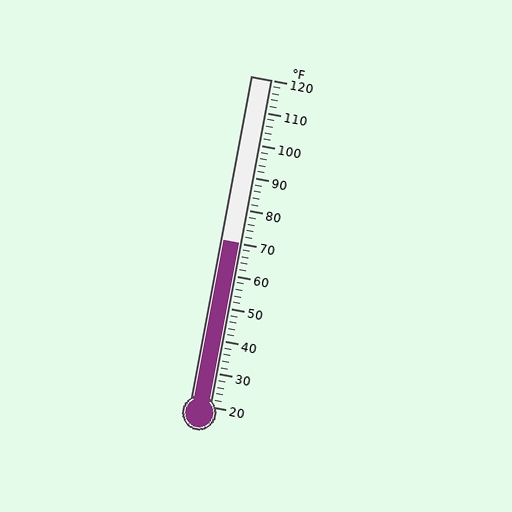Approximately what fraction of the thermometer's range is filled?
The thermometer is filled to approximately 50% of its range.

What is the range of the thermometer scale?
The thermometer scale ranges from 20°F to 120°F.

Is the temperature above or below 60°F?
The temperature is above 60°F.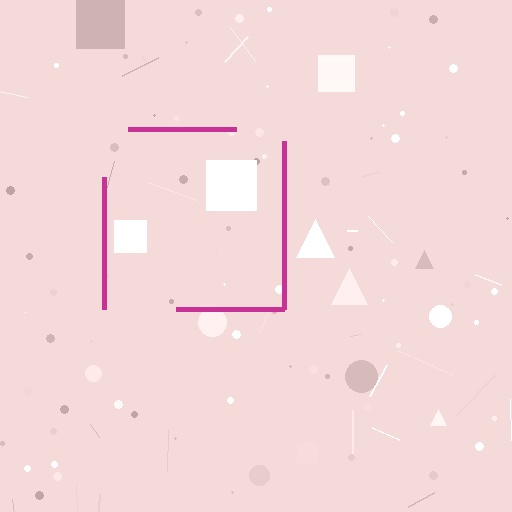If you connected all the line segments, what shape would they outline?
They would outline a square.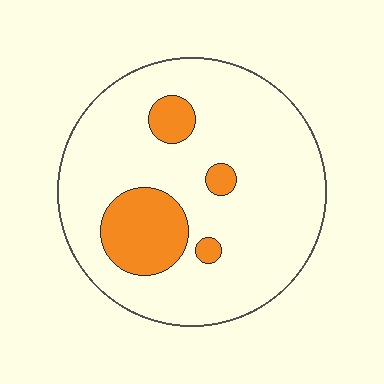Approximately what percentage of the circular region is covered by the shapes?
Approximately 15%.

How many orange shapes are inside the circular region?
4.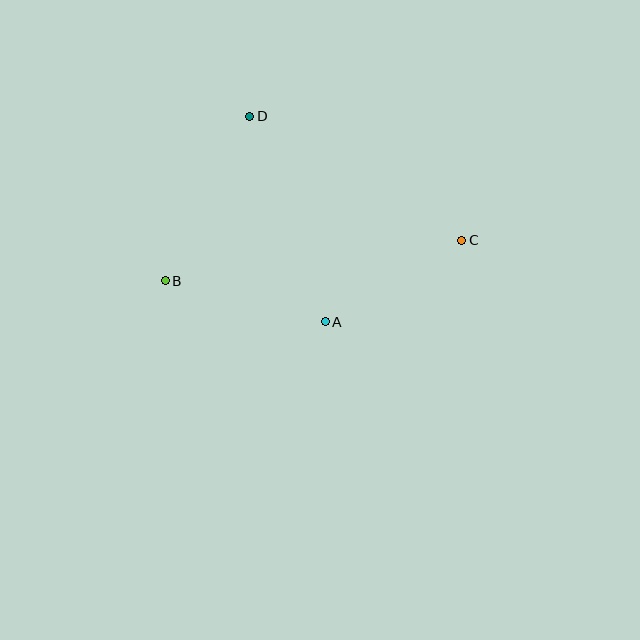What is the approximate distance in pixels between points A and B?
The distance between A and B is approximately 165 pixels.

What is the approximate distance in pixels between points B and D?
The distance between B and D is approximately 185 pixels.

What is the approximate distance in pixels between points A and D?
The distance between A and D is approximately 219 pixels.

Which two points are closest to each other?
Points A and C are closest to each other.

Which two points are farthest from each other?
Points B and C are farthest from each other.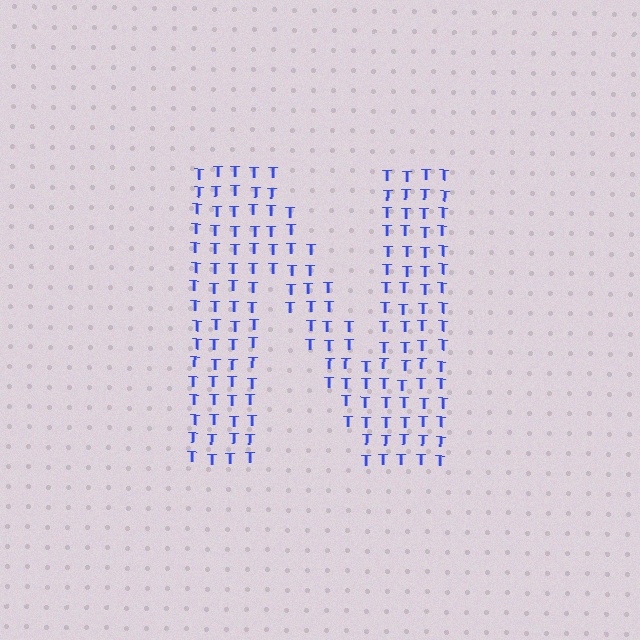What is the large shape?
The large shape is the letter N.